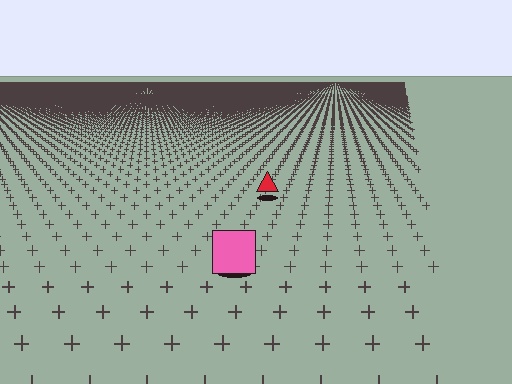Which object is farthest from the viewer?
The red triangle is farthest from the viewer. It appears smaller and the ground texture around it is denser.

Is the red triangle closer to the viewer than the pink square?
No. The pink square is closer — you can tell from the texture gradient: the ground texture is coarser near it.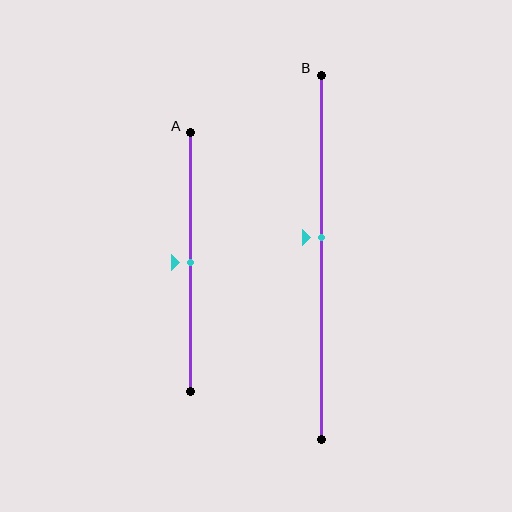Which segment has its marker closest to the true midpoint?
Segment A has its marker closest to the true midpoint.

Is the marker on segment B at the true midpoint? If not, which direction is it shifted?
No, the marker on segment B is shifted upward by about 5% of the segment length.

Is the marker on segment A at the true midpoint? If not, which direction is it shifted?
Yes, the marker on segment A is at the true midpoint.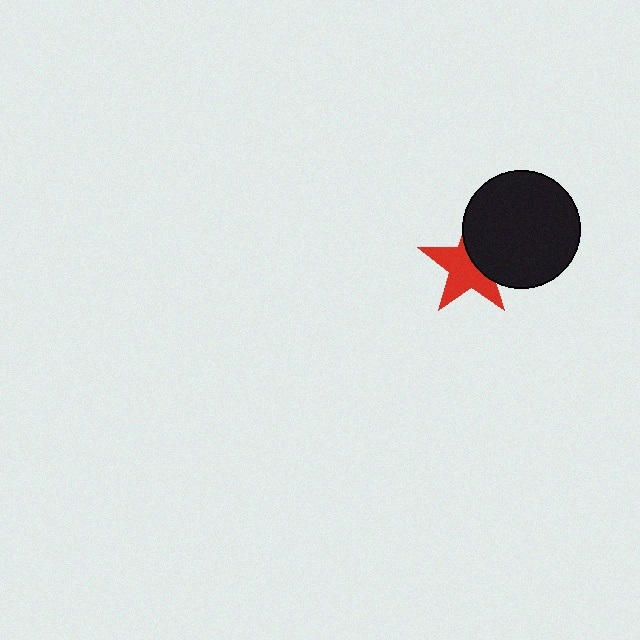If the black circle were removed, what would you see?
You would see the complete red star.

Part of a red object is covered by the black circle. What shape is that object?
It is a star.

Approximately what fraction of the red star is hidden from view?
Roughly 40% of the red star is hidden behind the black circle.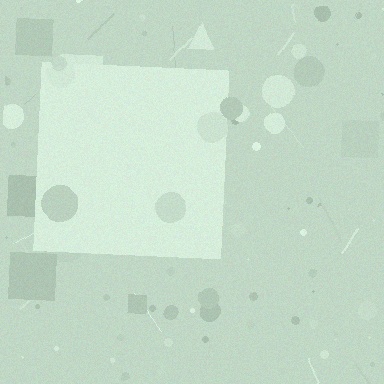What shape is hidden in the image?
A square is hidden in the image.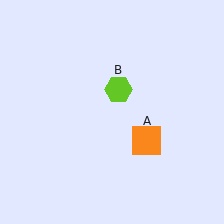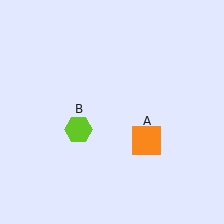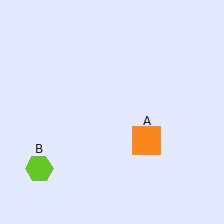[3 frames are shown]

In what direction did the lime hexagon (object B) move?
The lime hexagon (object B) moved down and to the left.